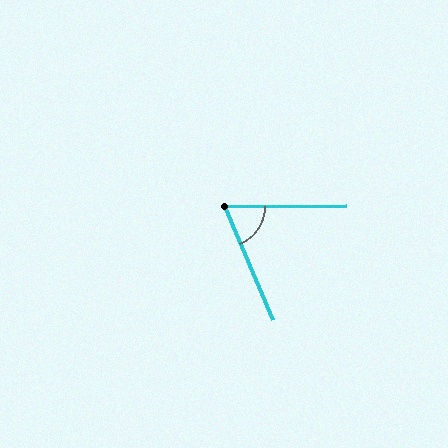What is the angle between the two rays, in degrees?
Approximately 67 degrees.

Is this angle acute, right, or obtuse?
It is acute.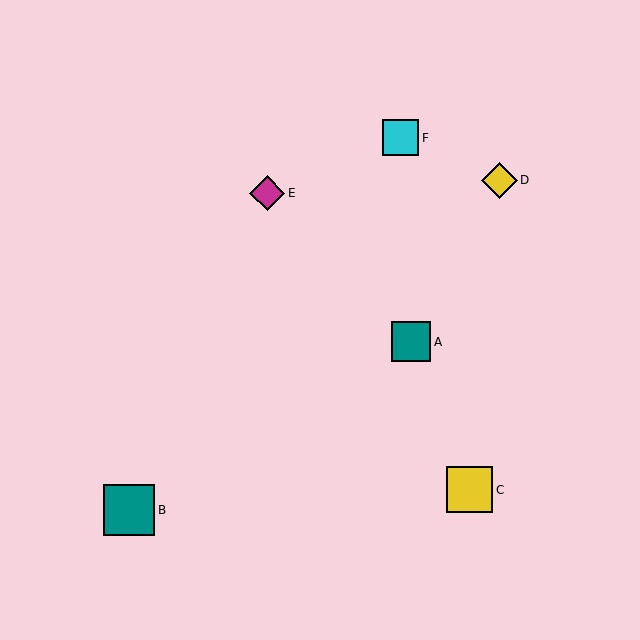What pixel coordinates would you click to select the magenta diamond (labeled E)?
Click at (267, 193) to select the magenta diamond E.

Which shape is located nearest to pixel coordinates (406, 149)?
The cyan square (labeled F) at (401, 138) is nearest to that location.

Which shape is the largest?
The teal square (labeled B) is the largest.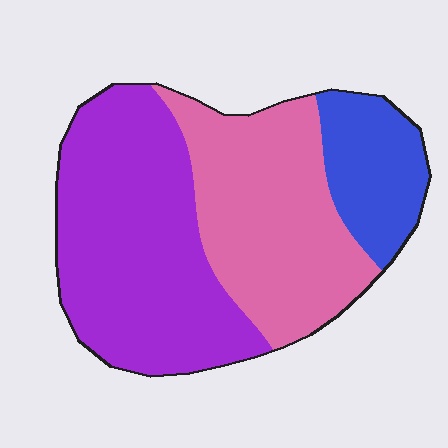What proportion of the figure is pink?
Pink takes up about three eighths (3/8) of the figure.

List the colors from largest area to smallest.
From largest to smallest: purple, pink, blue.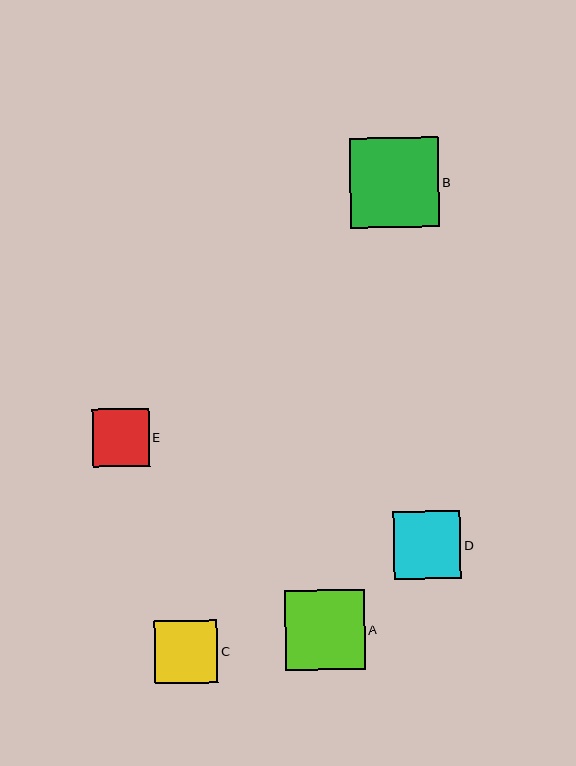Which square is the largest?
Square B is the largest with a size of approximately 90 pixels.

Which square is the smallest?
Square E is the smallest with a size of approximately 57 pixels.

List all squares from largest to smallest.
From largest to smallest: B, A, D, C, E.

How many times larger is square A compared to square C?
Square A is approximately 1.3 times the size of square C.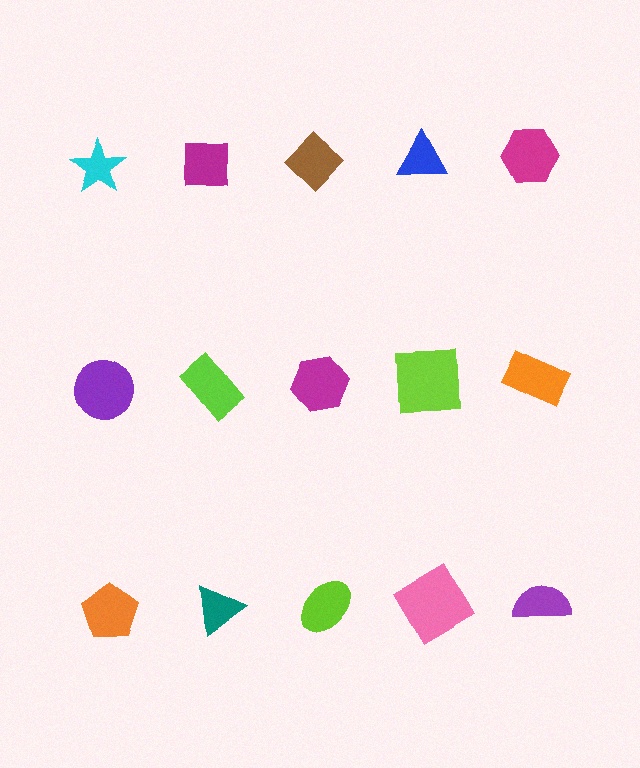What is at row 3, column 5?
A purple semicircle.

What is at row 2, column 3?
A magenta hexagon.